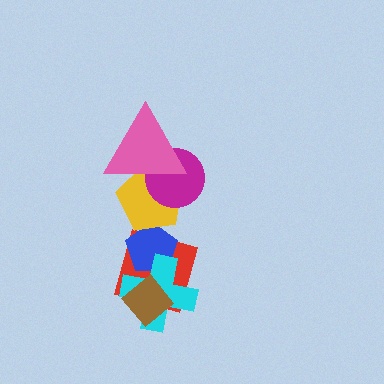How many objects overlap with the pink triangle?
2 objects overlap with the pink triangle.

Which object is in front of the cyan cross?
The brown diamond is in front of the cyan cross.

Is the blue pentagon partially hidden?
Yes, it is partially covered by another shape.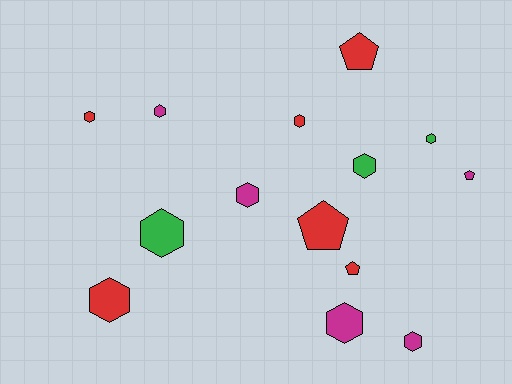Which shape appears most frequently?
Hexagon, with 10 objects.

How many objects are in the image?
There are 14 objects.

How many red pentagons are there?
There are 3 red pentagons.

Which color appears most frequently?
Red, with 6 objects.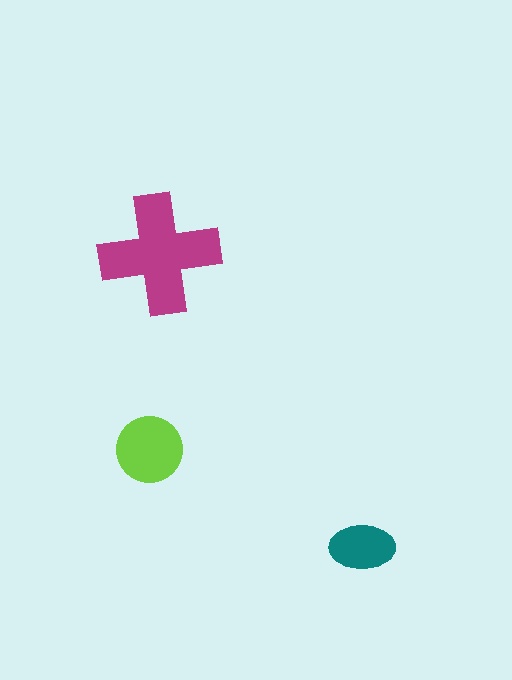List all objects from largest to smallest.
The magenta cross, the lime circle, the teal ellipse.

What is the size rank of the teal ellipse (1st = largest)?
3rd.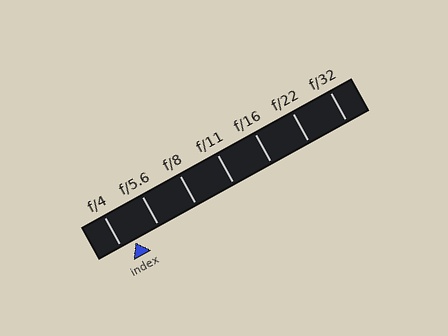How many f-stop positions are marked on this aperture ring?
There are 7 f-stop positions marked.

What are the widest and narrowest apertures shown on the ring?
The widest aperture shown is f/4 and the narrowest is f/32.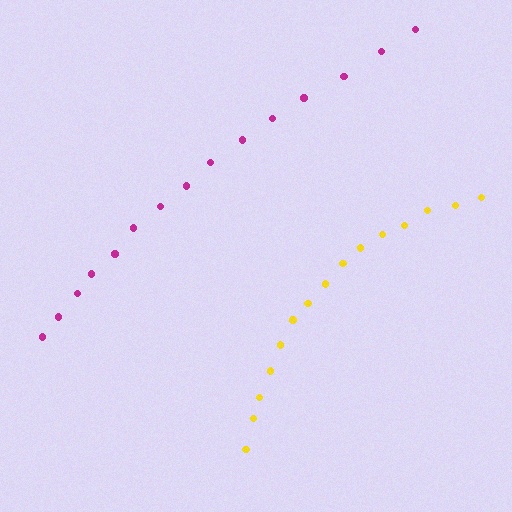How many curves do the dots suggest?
There are 2 distinct paths.